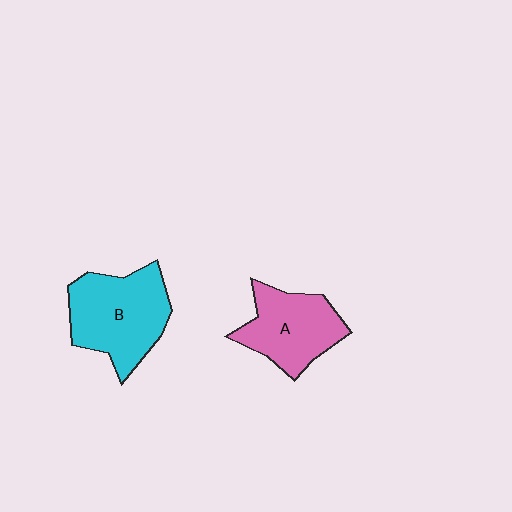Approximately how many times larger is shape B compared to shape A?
Approximately 1.2 times.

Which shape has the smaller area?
Shape A (pink).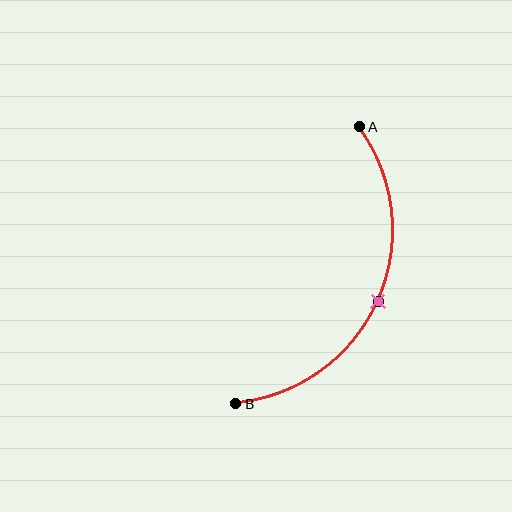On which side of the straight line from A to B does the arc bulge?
The arc bulges to the right of the straight line connecting A and B.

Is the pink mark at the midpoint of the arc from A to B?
Yes. The pink mark lies on the arc at equal arc-length from both A and B — it is the arc midpoint.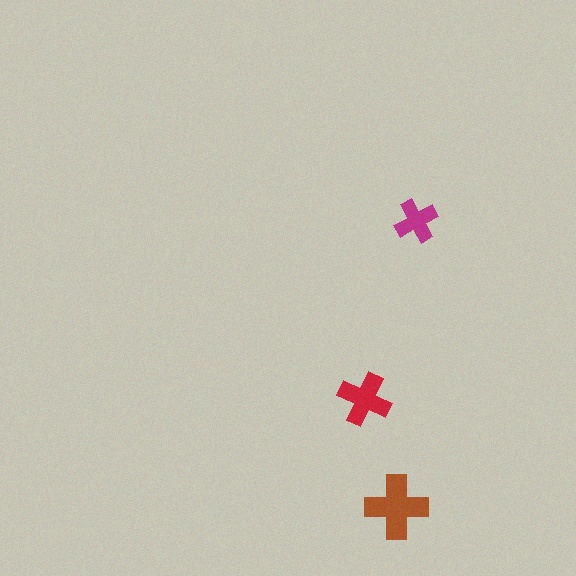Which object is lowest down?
The brown cross is bottommost.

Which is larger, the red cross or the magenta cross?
The red one.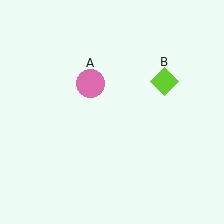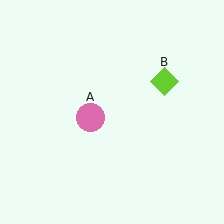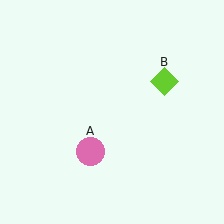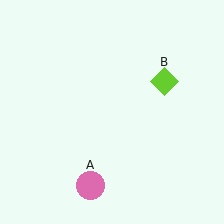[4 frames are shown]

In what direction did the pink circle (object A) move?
The pink circle (object A) moved down.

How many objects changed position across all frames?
1 object changed position: pink circle (object A).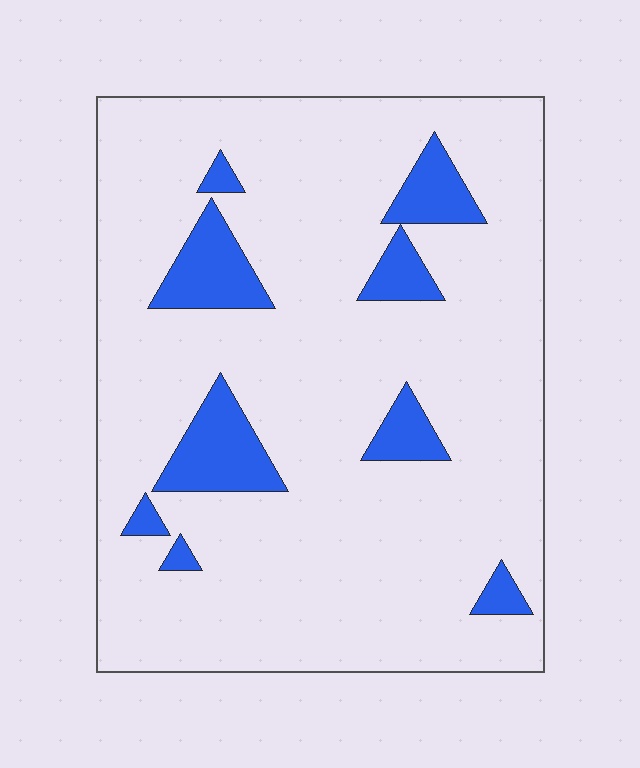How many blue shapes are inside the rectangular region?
9.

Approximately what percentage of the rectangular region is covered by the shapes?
Approximately 15%.